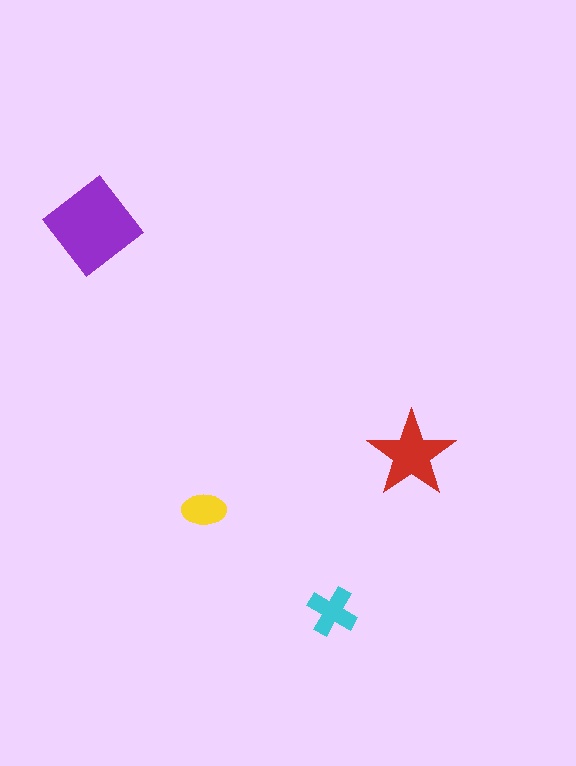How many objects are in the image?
There are 4 objects in the image.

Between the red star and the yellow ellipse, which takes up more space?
The red star.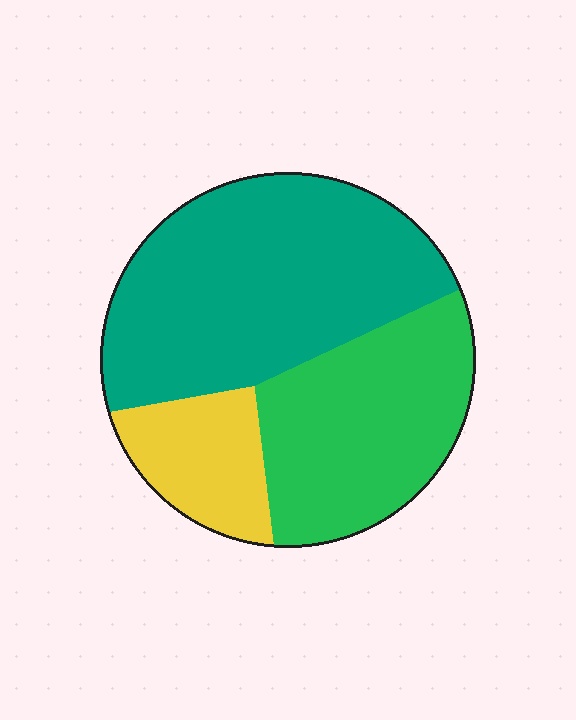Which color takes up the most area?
Teal, at roughly 50%.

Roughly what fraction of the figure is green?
Green covers 34% of the figure.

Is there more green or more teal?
Teal.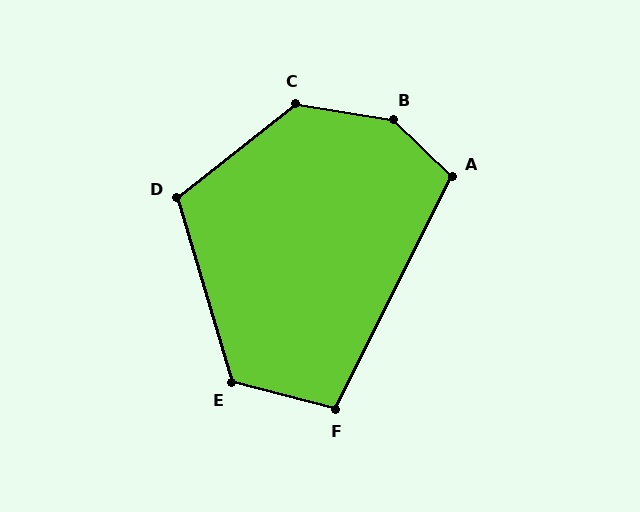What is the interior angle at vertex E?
Approximately 121 degrees (obtuse).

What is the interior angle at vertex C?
Approximately 132 degrees (obtuse).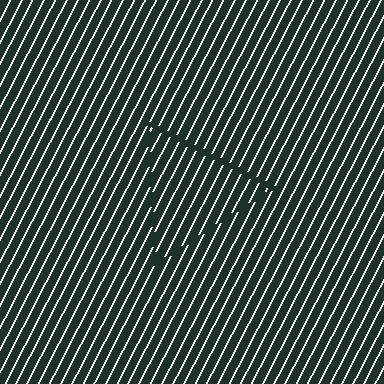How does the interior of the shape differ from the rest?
The interior of the shape contains the same grating, shifted by half a period — the contour is defined by the phase discontinuity where line-ends from the inner and outer gratings abut.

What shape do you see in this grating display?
An illusory triangle. The interior of the shape contains the same grating, shifted by half a period — the contour is defined by the phase discontinuity where line-ends from the inner and outer gratings abut.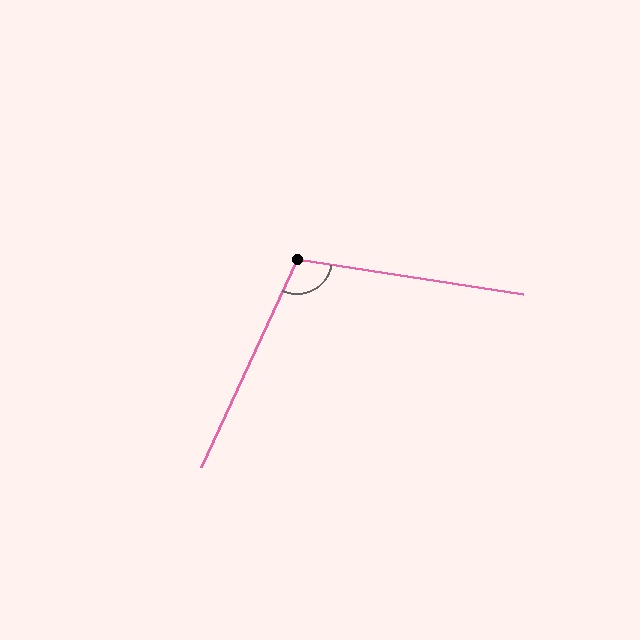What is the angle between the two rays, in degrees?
Approximately 106 degrees.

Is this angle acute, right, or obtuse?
It is obtuse.